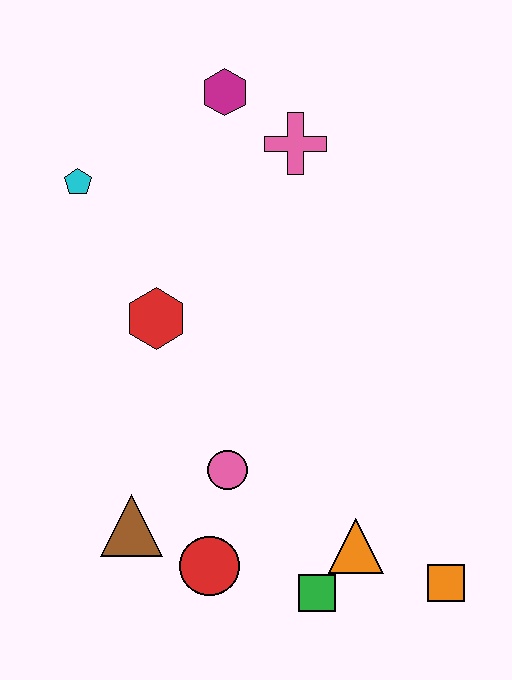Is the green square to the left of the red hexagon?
No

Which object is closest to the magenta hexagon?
The pink cross is closest to the magenta hexagon.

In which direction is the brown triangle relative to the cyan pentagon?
The brown triangle is below the cyan pentagon.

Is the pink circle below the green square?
No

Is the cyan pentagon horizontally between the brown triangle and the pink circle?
No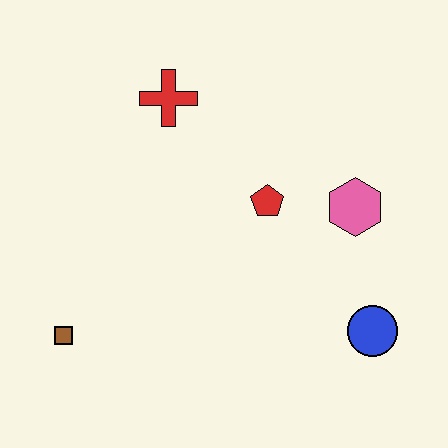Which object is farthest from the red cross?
The blue circle is farthest from the red cross.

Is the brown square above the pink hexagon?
No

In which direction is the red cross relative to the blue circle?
The red cross is above the blue circle.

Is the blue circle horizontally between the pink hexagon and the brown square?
No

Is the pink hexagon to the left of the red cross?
No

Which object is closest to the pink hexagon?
The red pentagon is closest to the pink hexagon.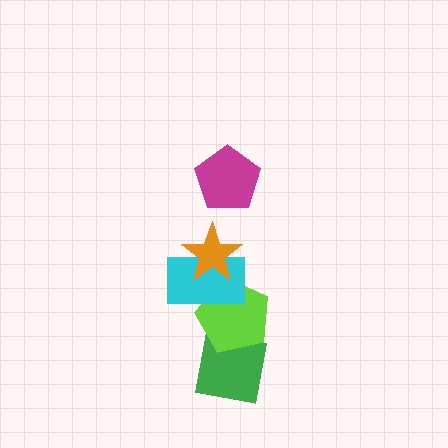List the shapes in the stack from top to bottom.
From top to bottom: the magenta pentagon, the orange star, the cyan rectangle, the lime pentagon, the green square.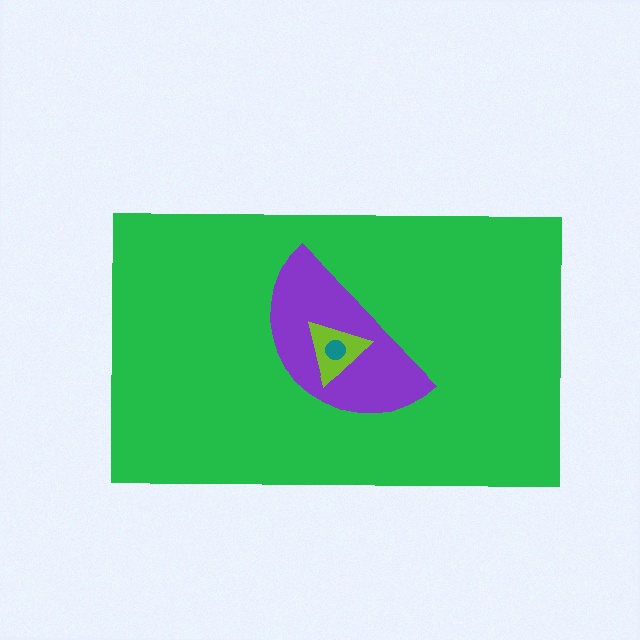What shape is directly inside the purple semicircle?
The lime triangle.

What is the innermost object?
The teal circle.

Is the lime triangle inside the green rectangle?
Yes.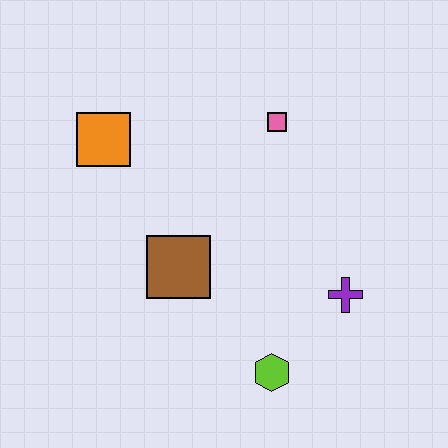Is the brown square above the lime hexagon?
Yes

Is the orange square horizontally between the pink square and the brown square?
No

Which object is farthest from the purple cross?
The orange square is farthest from the purple cross.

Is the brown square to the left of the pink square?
Yes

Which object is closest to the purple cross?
The lime hexagon is closest to the purple cross.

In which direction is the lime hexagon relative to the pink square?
The lime hexagon is below the pink square.